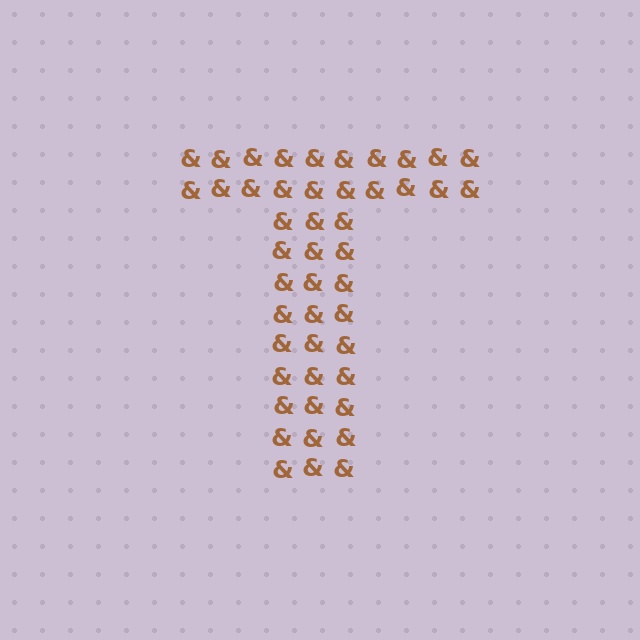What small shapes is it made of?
It is made of small ampersands.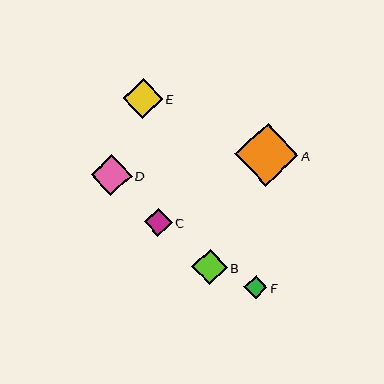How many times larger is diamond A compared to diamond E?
Diamond A is approximately 1.6 times the size of diamond E.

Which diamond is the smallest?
Diamond F is the smallest with a size of approximately 24 pixels.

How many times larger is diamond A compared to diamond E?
Diamond A is approximately 1.6 times the size of diamond E.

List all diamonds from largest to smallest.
From largest to smallest: A, D, E, B, C, F.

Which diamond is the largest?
Diamond A is the largest with a size of approximately 63 pixels.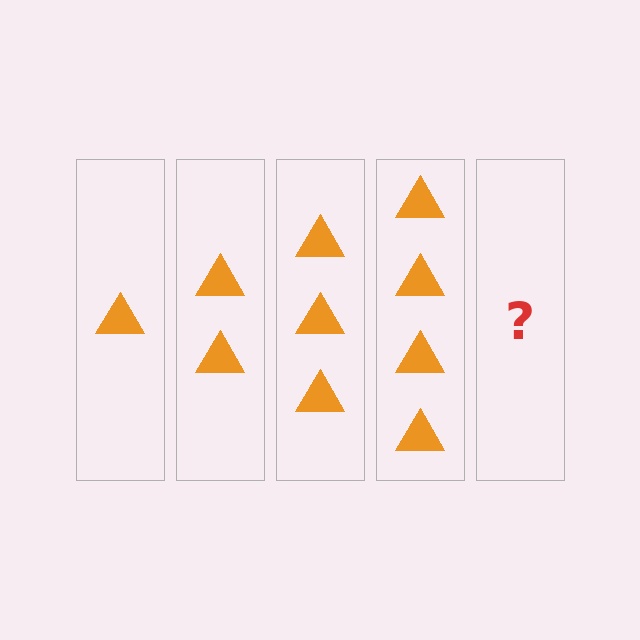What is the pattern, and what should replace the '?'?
The pattern is that each step adds one more triangle. The '?' should be 5 triangles.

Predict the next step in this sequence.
The next step is 5 triangles.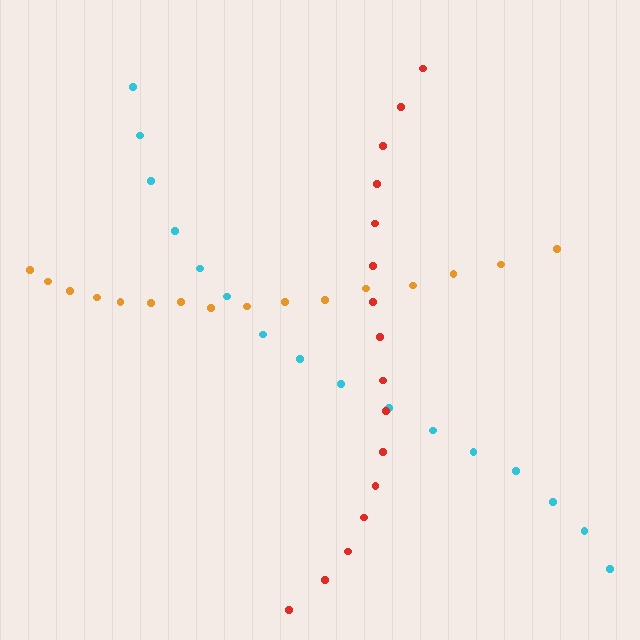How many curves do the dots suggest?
There are 3 distinct paths.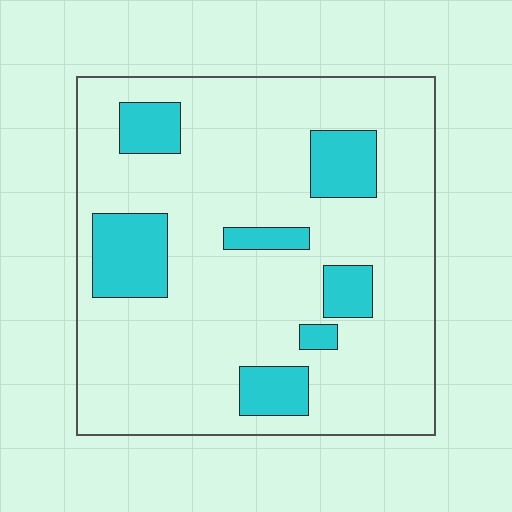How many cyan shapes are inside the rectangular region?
7.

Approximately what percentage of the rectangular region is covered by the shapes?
Approximately 20%.